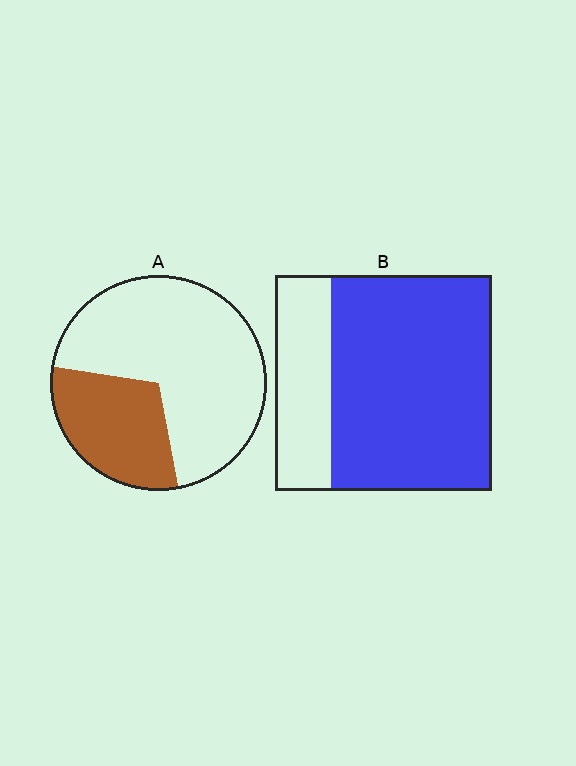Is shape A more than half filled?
No.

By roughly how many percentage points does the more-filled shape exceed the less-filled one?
By roughly 45 percentage points (B over A).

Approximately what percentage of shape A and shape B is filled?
A is approximately 30% and B is approximately 75%.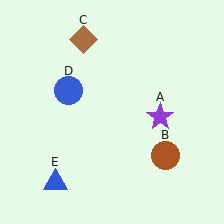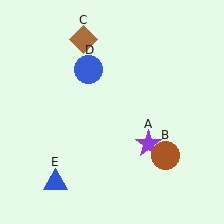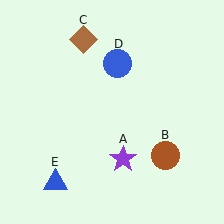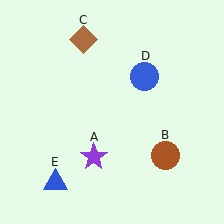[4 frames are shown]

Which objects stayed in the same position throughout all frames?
Brown circle (object B) and brown diamond (object C) and blue triangle (object E) remained stationary.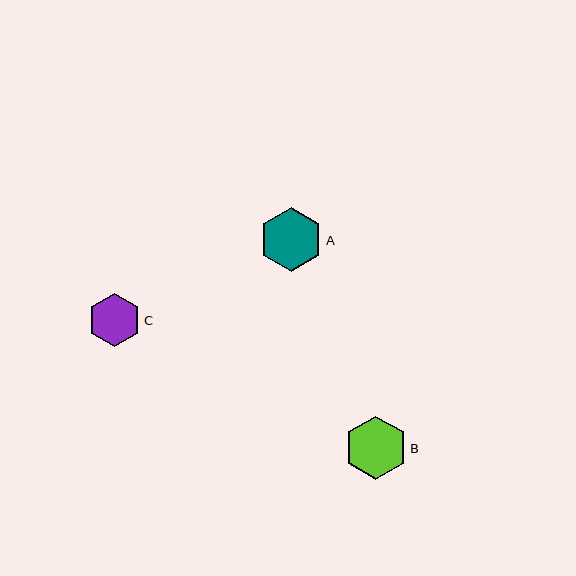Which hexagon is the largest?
Hexagon A is the largest with a size of approximately 64 pixels.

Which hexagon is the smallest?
Hexagon C is the smallest with a size of approximately 54 pixels.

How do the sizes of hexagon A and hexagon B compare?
Hexagon A and hexagon B are approximately the same size.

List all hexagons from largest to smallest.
From largest to smallest: A, B, C.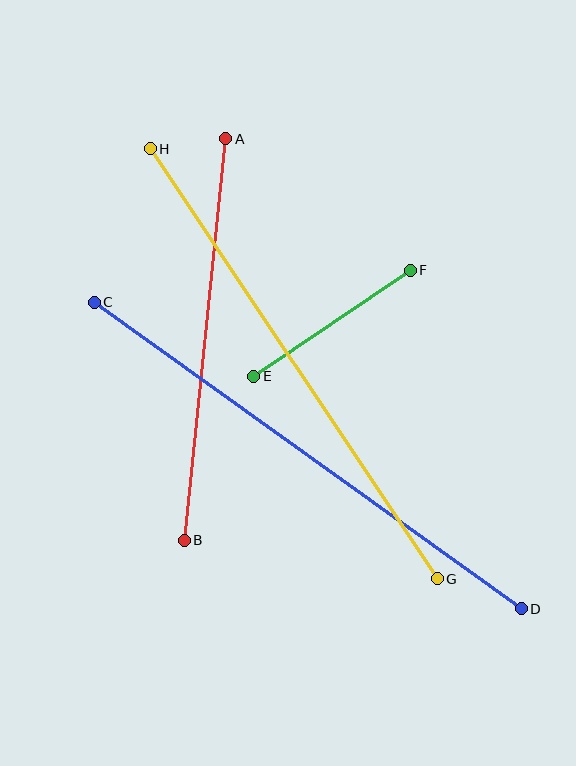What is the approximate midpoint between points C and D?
The midpoint is at approximately (308, 455) pixels.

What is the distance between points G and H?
The distance is approximately 517 pixels.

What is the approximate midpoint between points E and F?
The midpoint is at approximately (332, 323) pixels.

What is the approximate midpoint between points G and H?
The midpoint is at approximately (294, 364) pixels.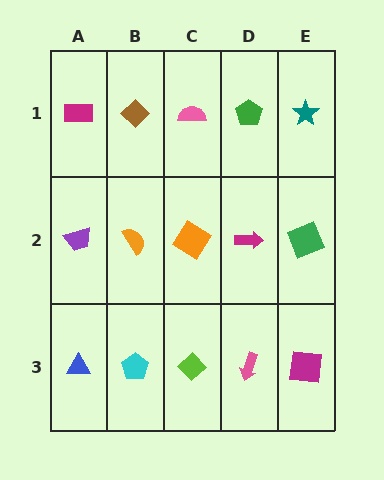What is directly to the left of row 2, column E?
A magenta arrow.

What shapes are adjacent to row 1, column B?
An orange semicircle (row 2, column B), a magenta rectangle (row 1, column A), a pink semicircle (row 1, column C).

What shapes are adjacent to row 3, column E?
A green square (row 2, column E), a pink arrow (row 3, column D).